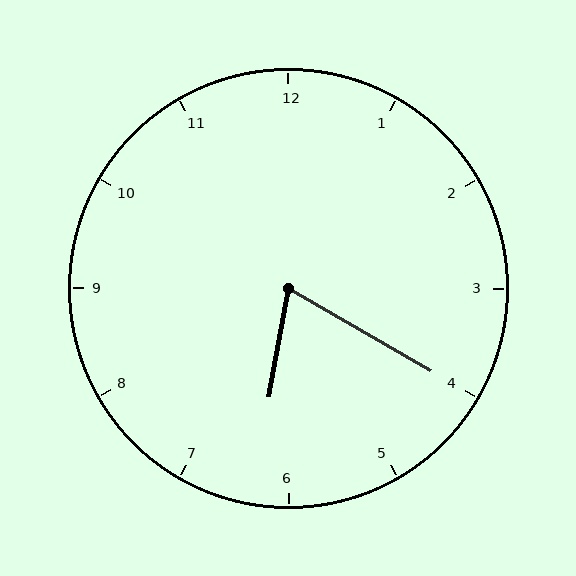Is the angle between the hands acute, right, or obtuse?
It is acute.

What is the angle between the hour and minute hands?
Approximately 70 degrees.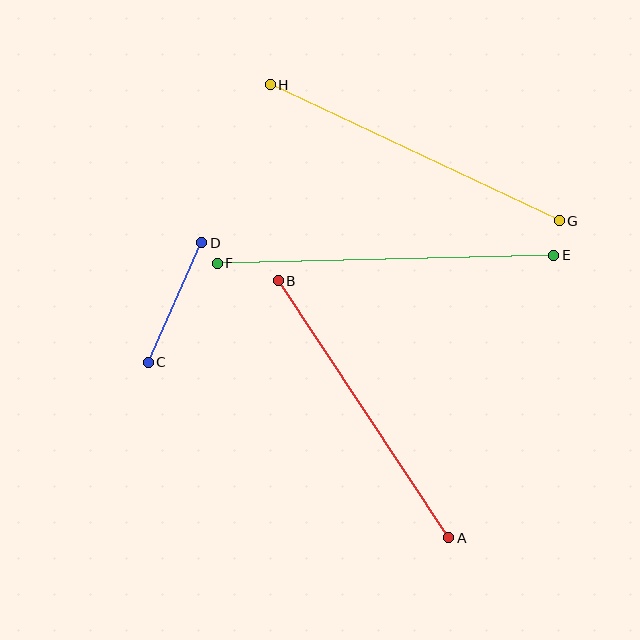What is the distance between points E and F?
The distance is approximately 336 pixels.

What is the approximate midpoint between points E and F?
The midpoint is at approximately (385, 259) pixels.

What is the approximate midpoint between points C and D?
The midpoint is at approximately (175, 302) pixels.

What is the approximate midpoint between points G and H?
The midpoint is at approximately (415, 153) pixels.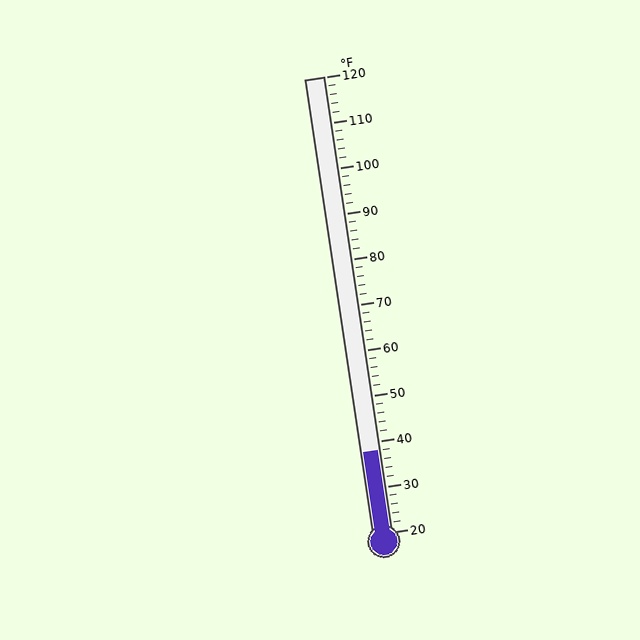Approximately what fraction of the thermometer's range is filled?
The thermometer is filled to approximately 20% of its range.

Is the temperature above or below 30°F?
The temperature is above 30°F.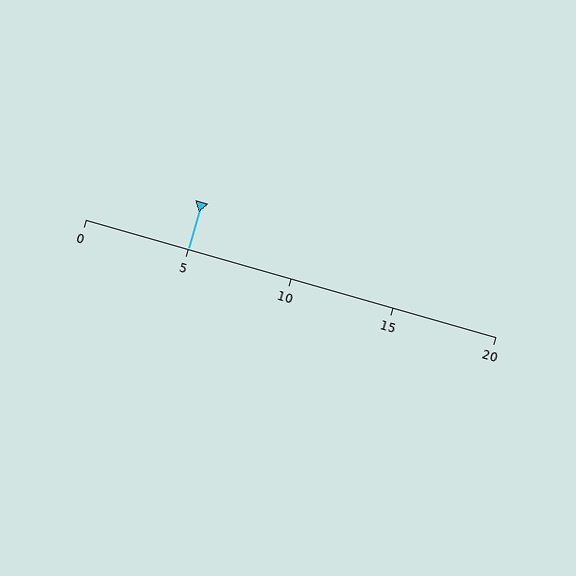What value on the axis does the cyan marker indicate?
The marker indicates approximately 5.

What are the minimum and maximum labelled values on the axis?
The axis runs from 0 to 20.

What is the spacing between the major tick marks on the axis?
The major ticks are spaced 5 apart.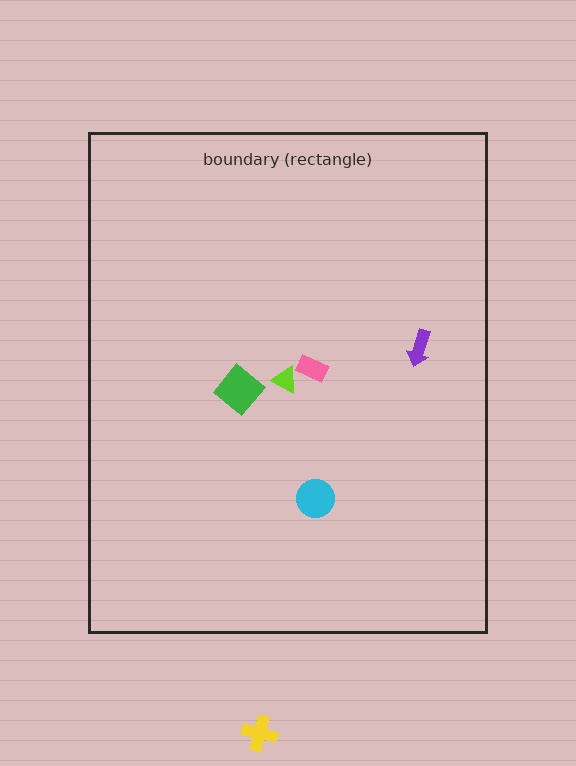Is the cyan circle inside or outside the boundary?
Inside.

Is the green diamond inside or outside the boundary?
Inside.